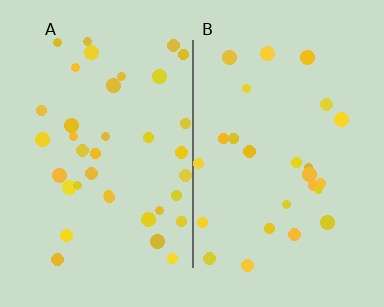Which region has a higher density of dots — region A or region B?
A (the left).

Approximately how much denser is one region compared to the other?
Approximately 1.5× — region A over region B.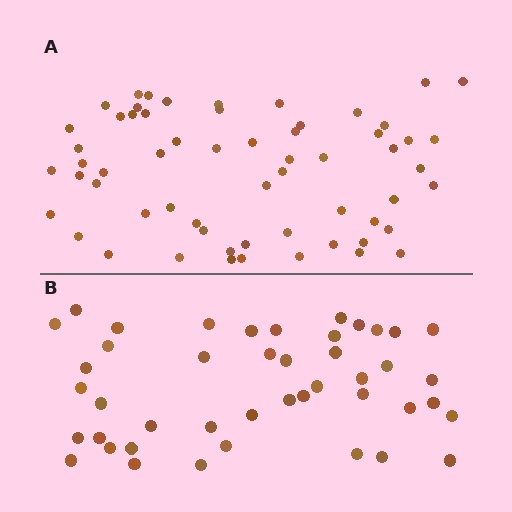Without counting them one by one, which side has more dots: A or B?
Region A (the top region) has more dots.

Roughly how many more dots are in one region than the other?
Region A has approximately 15 more dots than region B.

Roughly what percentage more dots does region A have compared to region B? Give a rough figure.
About 35% more.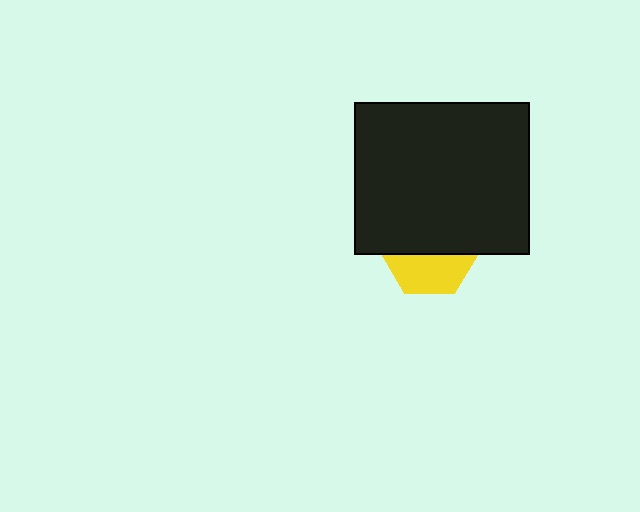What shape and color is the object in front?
The object in front is a black rectangle.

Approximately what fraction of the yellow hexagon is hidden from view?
Roughly 58% of the yellow hexagon is hidden behind the black rectangle.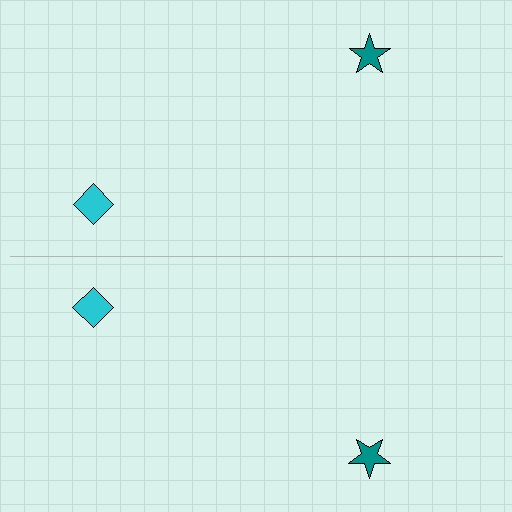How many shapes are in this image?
There are 4 shapes in this image.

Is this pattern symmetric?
Yes, this pattern has bilateral (reflection) symmetry.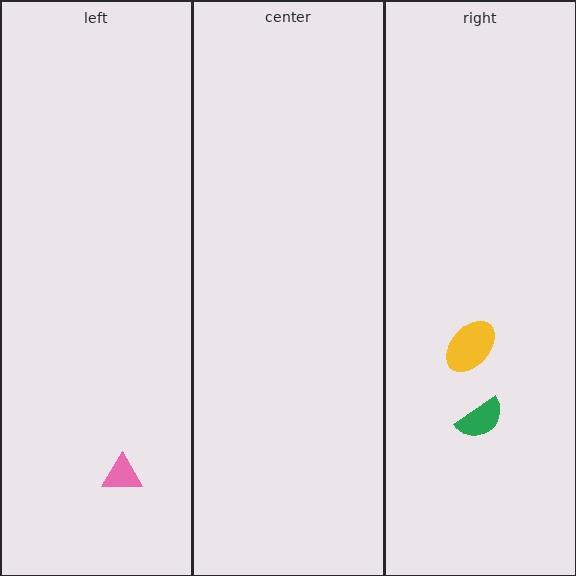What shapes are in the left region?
The pink triangle.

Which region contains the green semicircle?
The right region.